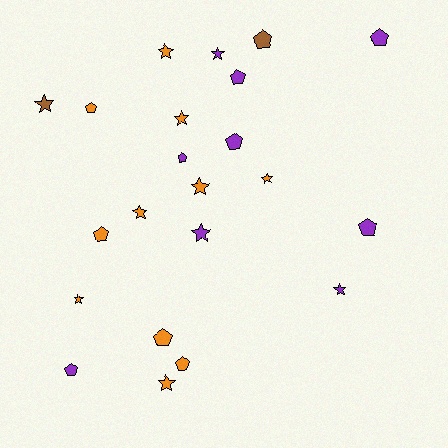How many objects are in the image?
There are 22 objects.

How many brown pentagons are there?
There is 1 brown pentagon.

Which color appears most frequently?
Orange, with 11 objects.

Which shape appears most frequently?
Star, with 11 objects.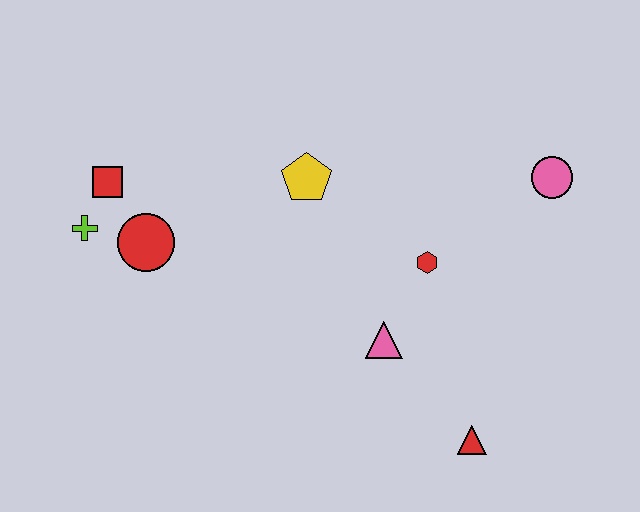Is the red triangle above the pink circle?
No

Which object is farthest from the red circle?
The pink circle is farthest from the red circle.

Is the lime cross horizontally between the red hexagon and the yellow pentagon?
No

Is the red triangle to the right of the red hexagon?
Yes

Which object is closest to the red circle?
The lime cross is closest to the red circle.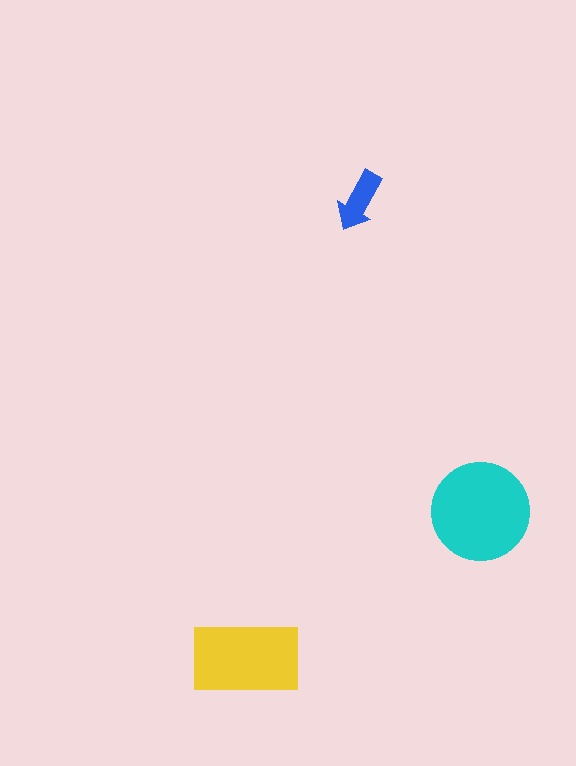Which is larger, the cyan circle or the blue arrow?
The cyan circle.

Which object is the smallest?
The blue arrow.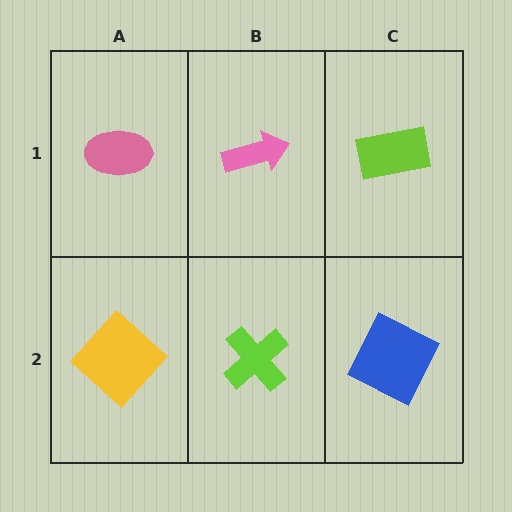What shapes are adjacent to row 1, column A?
A yellow diamond (row 2, column A), a pink arrow (row 1, column B).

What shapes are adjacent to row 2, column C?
A lime rectangle (row 1, column C), a lime cross (row 2, column B).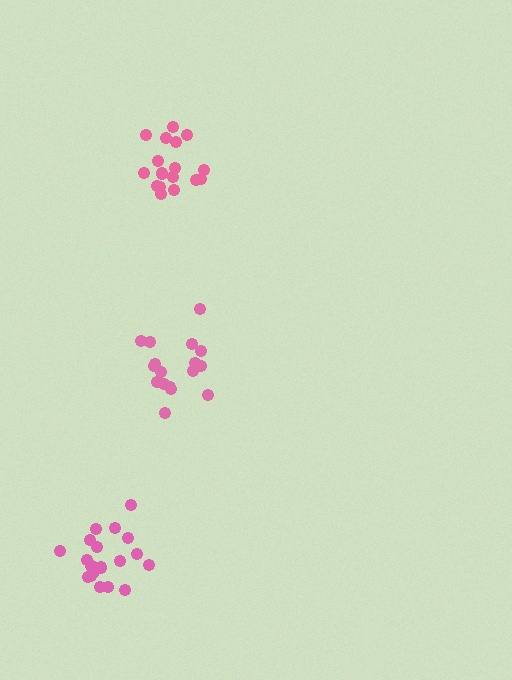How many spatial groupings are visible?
There are 3 spatial groupings.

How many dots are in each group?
Group 1: 17 dots, Group 2: 17 dots, Group 3: 19 dots (53 total).